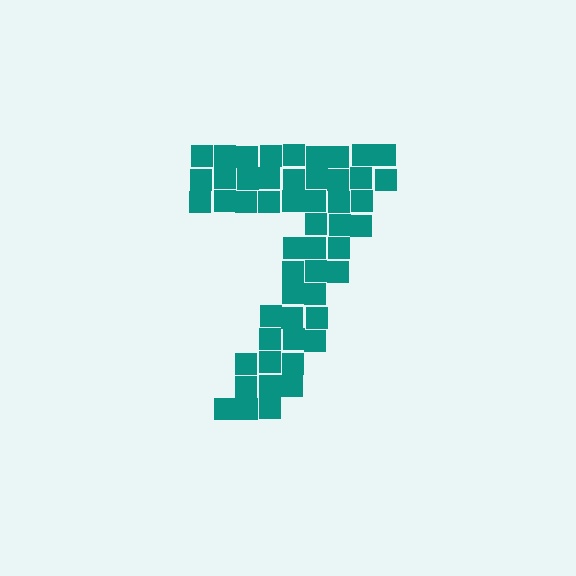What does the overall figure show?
The overall figure shows the digit 7.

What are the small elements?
The small elements are squares.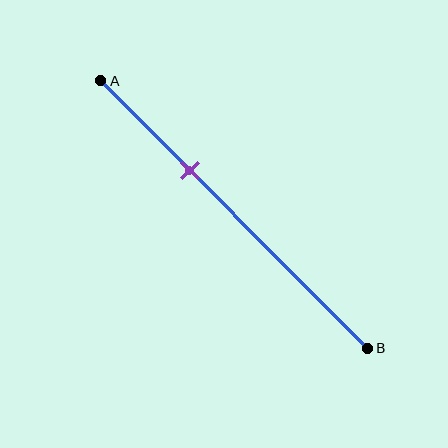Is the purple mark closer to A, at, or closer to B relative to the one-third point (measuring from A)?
The purple mark is approximately at the one-third point of segment AB.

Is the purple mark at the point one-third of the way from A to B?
Yes, the mark is approximately at the one-third point.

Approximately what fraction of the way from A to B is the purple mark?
The purple mark is approximately 35% of the way from A to B.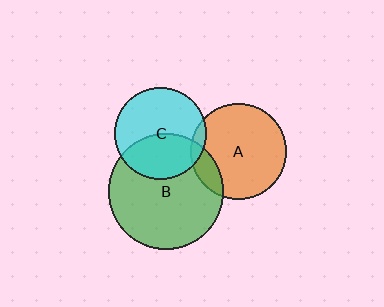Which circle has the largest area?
Circle B (green).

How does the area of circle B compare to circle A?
Approximately 1.4 times.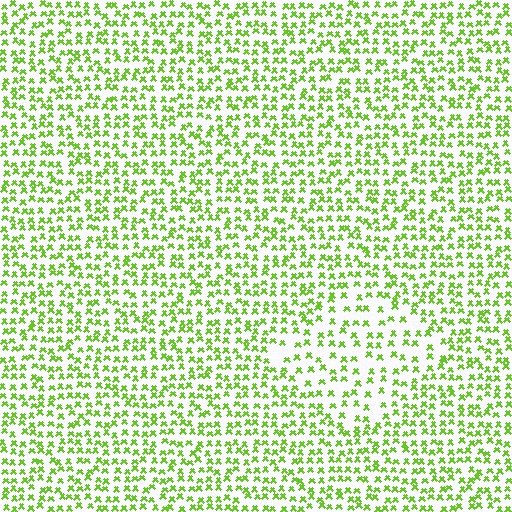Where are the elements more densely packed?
The elements are more densely packed outside the diamond boundary.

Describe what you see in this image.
The image contains small lime elements arranged at two different densities. A diamond-shaped region is visible where the elements are less densely packed than the surrounding area.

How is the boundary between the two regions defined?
The boundary is defined by a change in element density (approximately 1.7x ratio). All elements are the same color, size, and shape.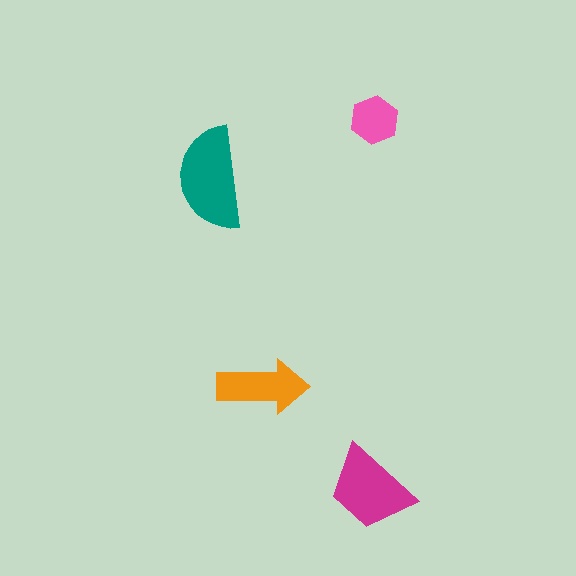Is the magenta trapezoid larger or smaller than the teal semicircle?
Smaller.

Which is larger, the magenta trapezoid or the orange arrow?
The magenta trapezoid.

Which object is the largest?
The teal semicircle.